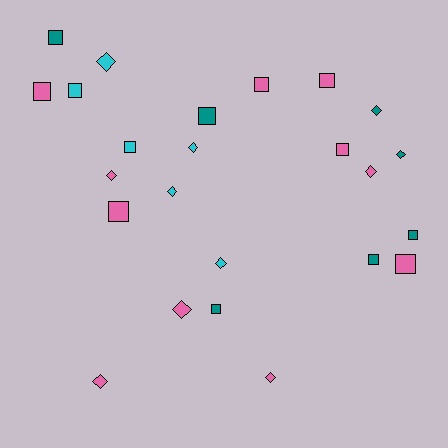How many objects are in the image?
There are 24 objects.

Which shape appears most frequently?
Square, with 13 objects.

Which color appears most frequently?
Pink, with 11 objects.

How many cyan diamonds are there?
There are 4 cyan diamonds.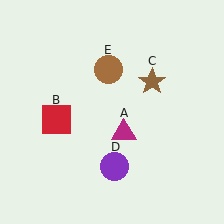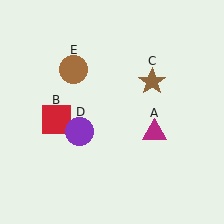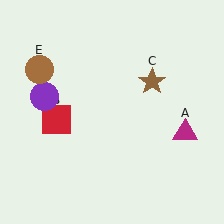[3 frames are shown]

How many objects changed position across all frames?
3 objects changed position: magenta triangle (object A), purple circle (object D), brown circle (object E).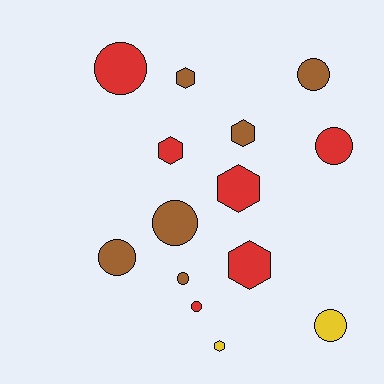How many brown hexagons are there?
There are 2 brown hexagons.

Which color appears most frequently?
Brown, with 6 objects.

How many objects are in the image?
There are 14 objects.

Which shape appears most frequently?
Circle, with 8 objects.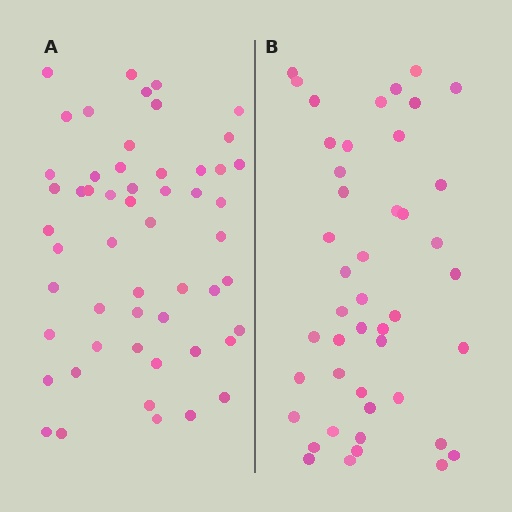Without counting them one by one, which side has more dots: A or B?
Region A (the left region) has more dots.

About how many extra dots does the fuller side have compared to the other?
Region A has roughly 8 or so more dots than region B.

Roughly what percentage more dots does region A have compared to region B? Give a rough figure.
About 20% more.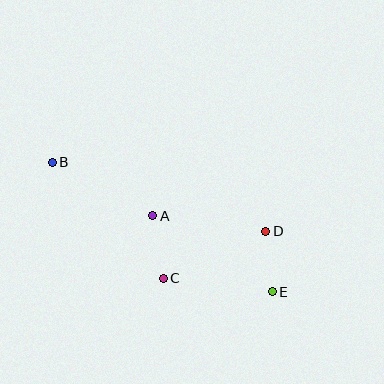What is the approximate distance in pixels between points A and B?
The distance between A and B is approximately 114 pixels.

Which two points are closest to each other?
Points D and E are closest to each other.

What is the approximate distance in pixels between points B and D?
The distance between B and D is approximately 224 pixels.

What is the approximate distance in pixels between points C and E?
The distance between C and E is approximately 110 pixels.